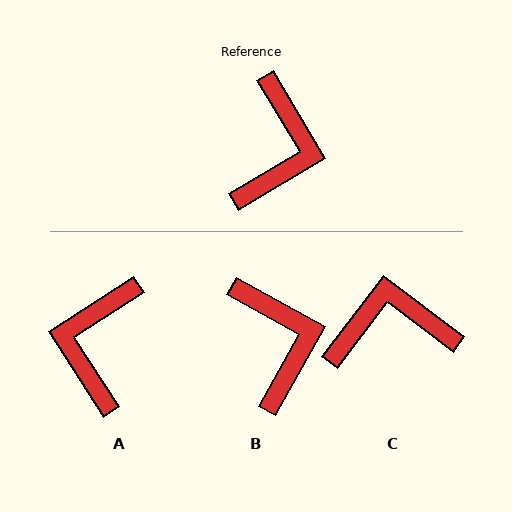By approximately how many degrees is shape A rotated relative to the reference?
Approximately 178 degrees clockwise.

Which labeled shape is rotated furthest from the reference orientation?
A, about 178 degrees away.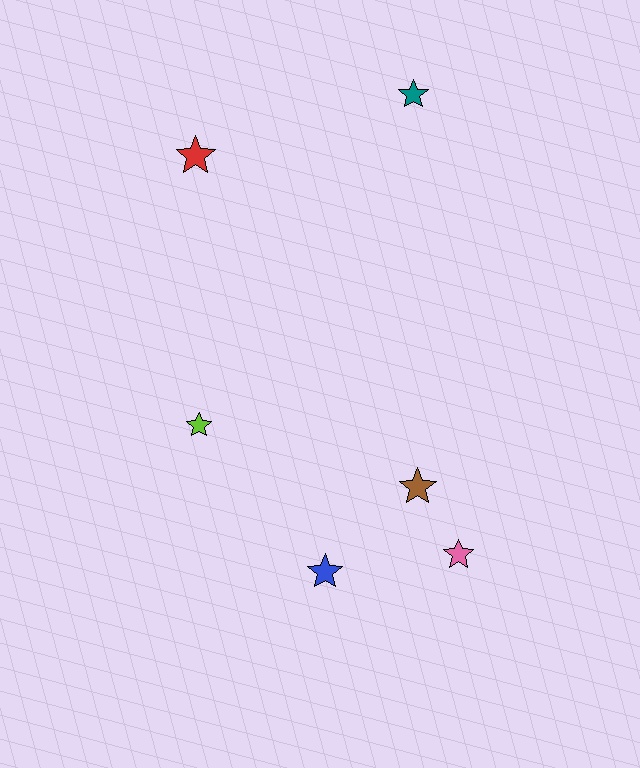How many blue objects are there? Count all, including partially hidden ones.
There is 1 blue object.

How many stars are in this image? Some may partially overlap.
There are 6 stars.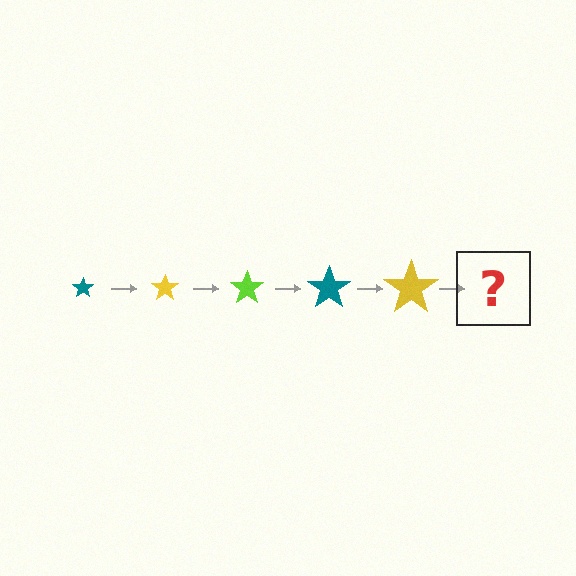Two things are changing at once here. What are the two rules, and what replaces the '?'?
The two rules are that the star grows larger each step and the color cycles through teal, yellow, and lime. The '?' should be a lime star, larger than the previous one.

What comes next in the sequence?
The next element should be a lime star, larger than the previous one.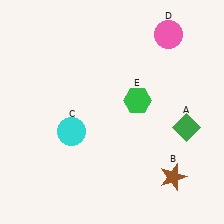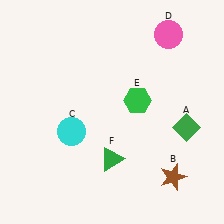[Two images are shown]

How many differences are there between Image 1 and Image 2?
There is 1 difference between the two images.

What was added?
A green triangle (F) was added in Image 2.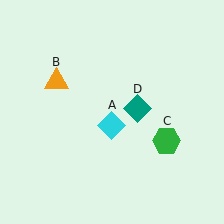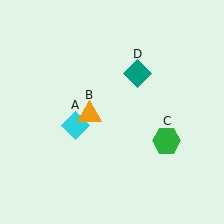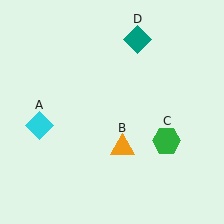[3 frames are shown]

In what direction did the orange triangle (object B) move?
The orange triangle (object B) moved down and to the right.